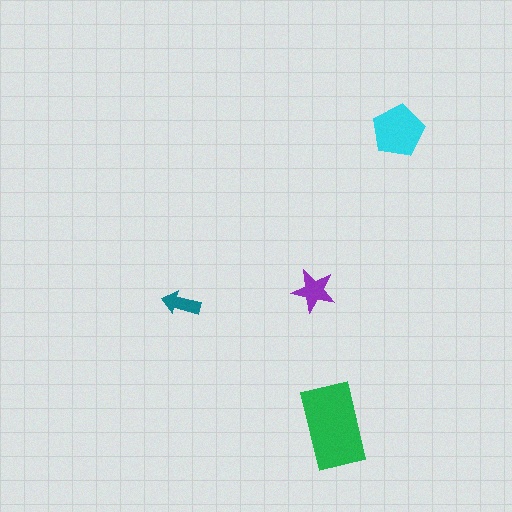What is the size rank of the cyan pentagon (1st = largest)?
2nd.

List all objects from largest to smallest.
The green rectangle, the cyan pentagon, the purple star, the teal arrow.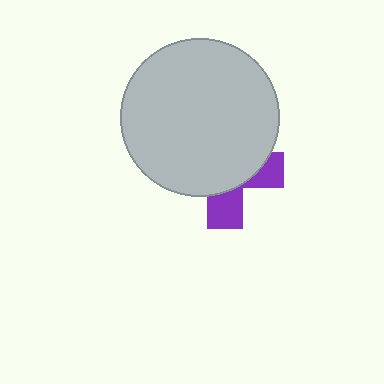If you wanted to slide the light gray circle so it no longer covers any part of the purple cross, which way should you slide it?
Slide it up — that is the most direct way to separate the two shapes.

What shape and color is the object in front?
The object in front is a light gray circle.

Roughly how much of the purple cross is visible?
A small part of it is visible (roughly 31%).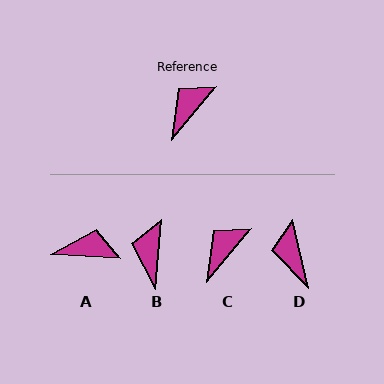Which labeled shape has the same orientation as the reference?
C.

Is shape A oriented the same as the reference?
No, it is off by about 53 degrees.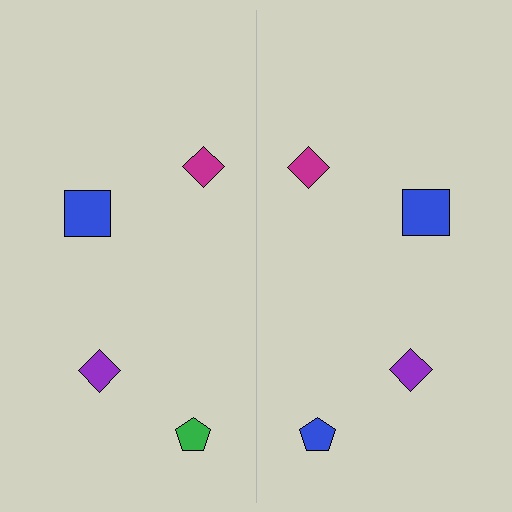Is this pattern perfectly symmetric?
No, the pattern is not perfectly symmetric. The blue pentagon on the right side breaks the symmetry — its mirror counterpart is green.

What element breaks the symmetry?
The blue pentagon on the right side breaks the symmetry — its mirror counterpart is green.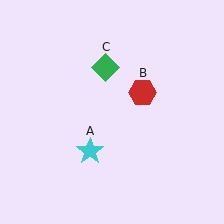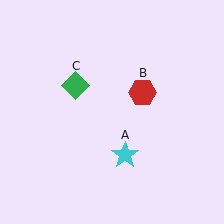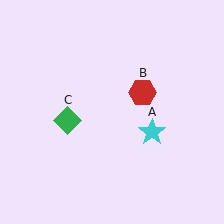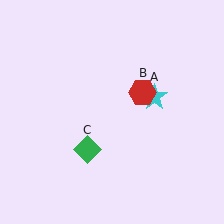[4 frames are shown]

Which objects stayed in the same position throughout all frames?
Red hexagon (object B) remained stationary.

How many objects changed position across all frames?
2 objects changed position: cyan star (object A), green diamond (object C).